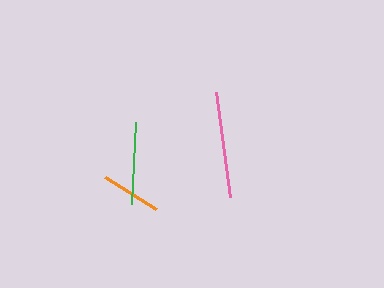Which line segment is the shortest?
The orange line is the shortest at approximately 60 pixels.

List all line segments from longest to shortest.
From longest to shortest: pink, green, orange.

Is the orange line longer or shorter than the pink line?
The pink line is longer than the orange line.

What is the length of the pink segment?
The pink segment is approximately 106 pixels long.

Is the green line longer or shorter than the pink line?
The pink line is longer than the green line.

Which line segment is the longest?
The pink line is the longest at approximately 106 pixels.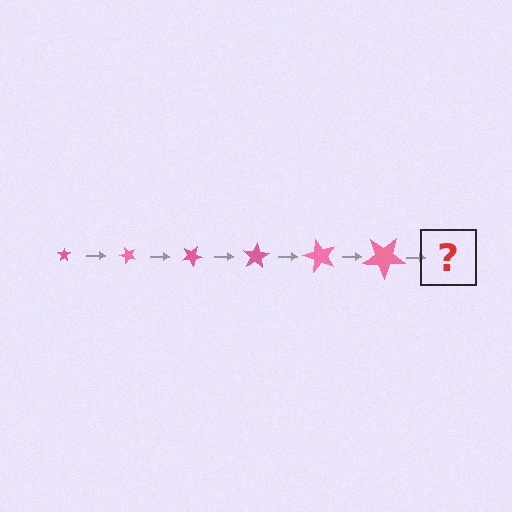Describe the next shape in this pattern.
It should be a star, larger than the previous one and rotated 300 degrees from the start.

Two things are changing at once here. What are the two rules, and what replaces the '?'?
The two rules are that the star grows larger each step and it rotates 50 degrees each step. The '?' should be a star, larger than the previous one and rotated 300 degrees from the start.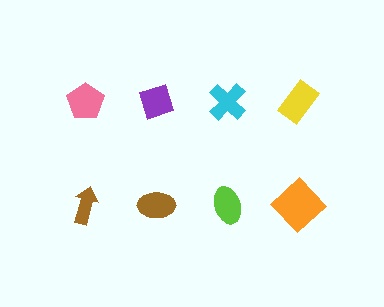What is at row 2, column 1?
A brown arrow.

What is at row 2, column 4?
An orange diamond.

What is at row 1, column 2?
A purple diamond.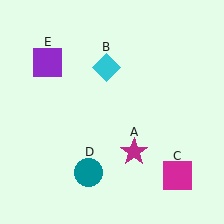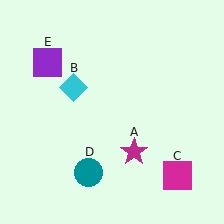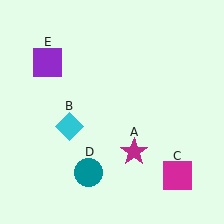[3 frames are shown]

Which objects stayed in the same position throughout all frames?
Magenta star (object A) and magenta square (object C) and teal circle (object D) and purple square (object E) remained stationary.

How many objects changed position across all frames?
1 object changed position: cyan diamond (object B).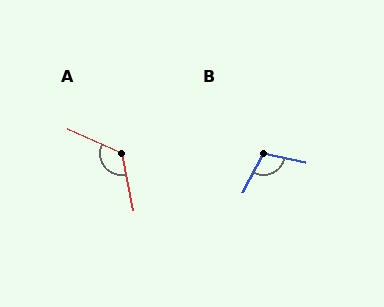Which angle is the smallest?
B, at approximately 106 degrees.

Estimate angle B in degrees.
Approximately 106 degrees.